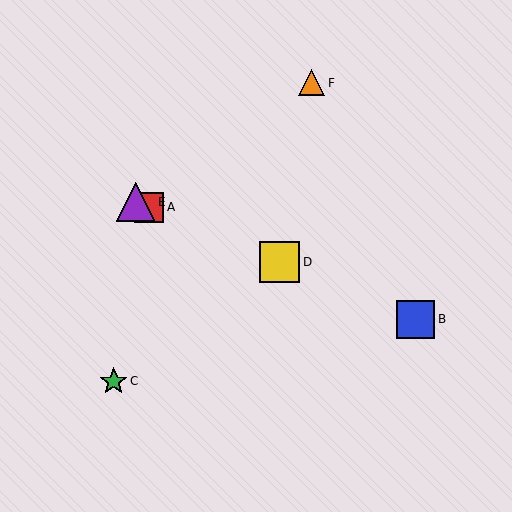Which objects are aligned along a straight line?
Objects A, B, D, E are aligned along a straight line.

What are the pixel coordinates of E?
Object E is at (136, 202).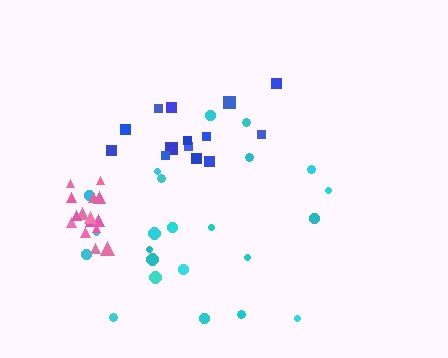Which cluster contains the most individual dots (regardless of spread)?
Cyan (23).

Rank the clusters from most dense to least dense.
pink, cyan, blue.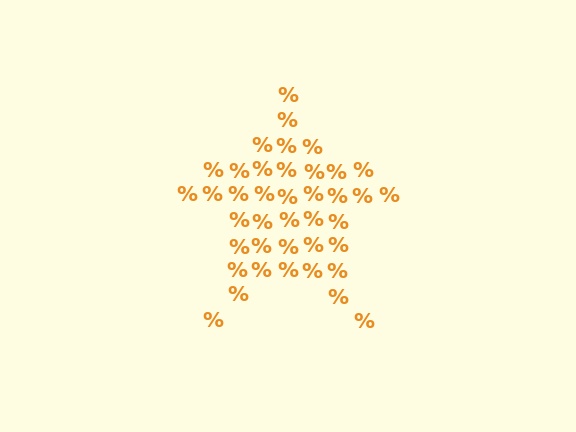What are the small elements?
The small elements are percent signs.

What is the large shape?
The large shape is a star.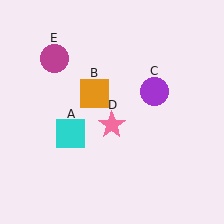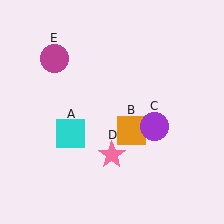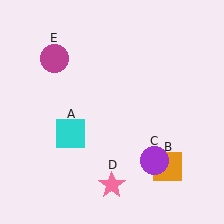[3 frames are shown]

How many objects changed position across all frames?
3 objects changed position: orange square (object B), purple circle (object C), pink star (object D).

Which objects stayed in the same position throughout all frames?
Cyan square (object A) and magenta circle (object E) remained stationary.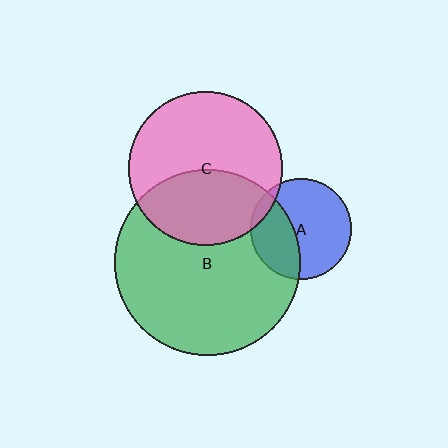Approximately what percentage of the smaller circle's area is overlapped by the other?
Approximately 5%.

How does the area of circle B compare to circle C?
Approximately 1.5 times.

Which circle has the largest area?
Circle B (green).